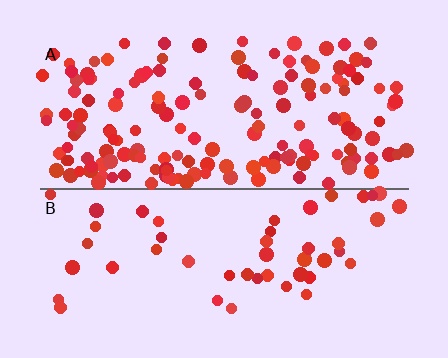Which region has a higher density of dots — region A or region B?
A (the top).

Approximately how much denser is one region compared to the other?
Approximately 3.2× — region A over region B.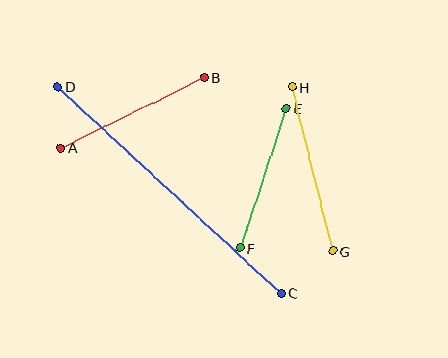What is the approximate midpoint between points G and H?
The midpoint is at approximately (312, 169) pixels.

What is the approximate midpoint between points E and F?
The midpoint is at approximately (263, 178) pixels.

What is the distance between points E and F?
The distance is approximately 147 pixels.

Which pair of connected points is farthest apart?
Points C and D are farthest apart.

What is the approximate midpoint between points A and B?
The midpoint is at approximately (132, 112) pixels.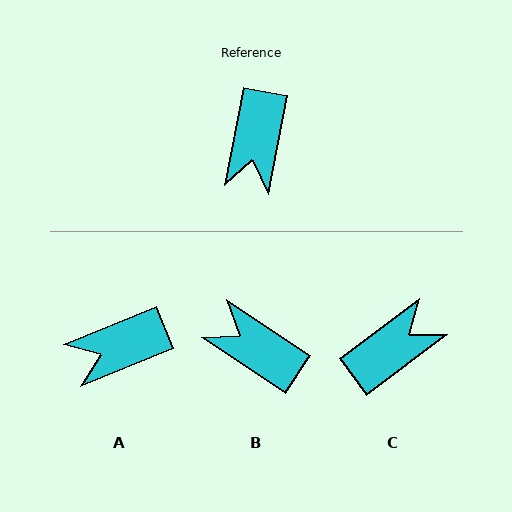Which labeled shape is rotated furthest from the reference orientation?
C, about 138 degrees away.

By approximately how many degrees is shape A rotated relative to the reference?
Approximately 57 degrees clockwise.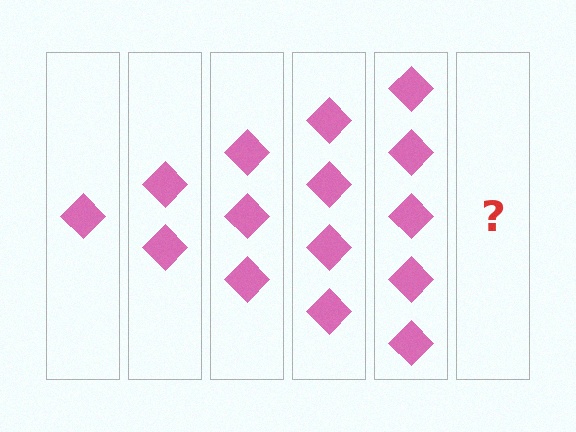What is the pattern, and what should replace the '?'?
The pattern is that each step adds one more diamond. The '?' should be 6 diamonds.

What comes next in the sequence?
The next element should be 6 diamonds.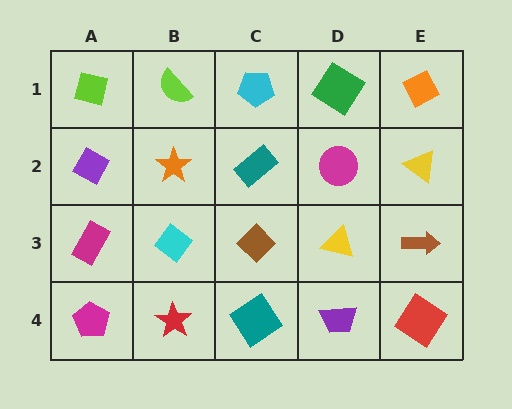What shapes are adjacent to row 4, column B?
A cyan diamond (row 3, column B), a magenta pentagon (row 4, column A), a teal diamond (row 4, column C).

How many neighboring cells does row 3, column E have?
3.